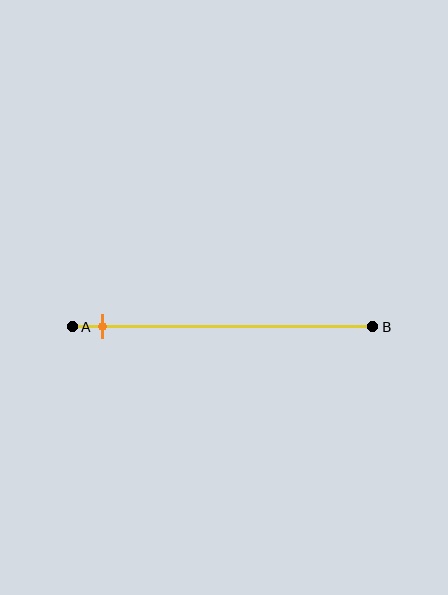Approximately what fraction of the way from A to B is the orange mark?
The orange mark is approximately 10% of the way from A to B.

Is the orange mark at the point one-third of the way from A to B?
No, the mark is at about 10% from A, not at the 33% one-third point.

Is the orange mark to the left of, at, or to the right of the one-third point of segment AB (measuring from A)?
The orange mark is to the left of the one-third point of segment AB.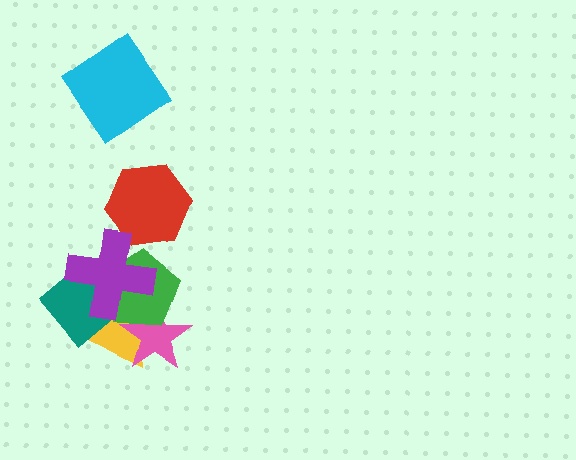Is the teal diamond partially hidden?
Yes, it is partially covered by another shape.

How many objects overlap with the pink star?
2 objects overlap with the pink star.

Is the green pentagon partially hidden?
Yes, it is partially covered by another shape.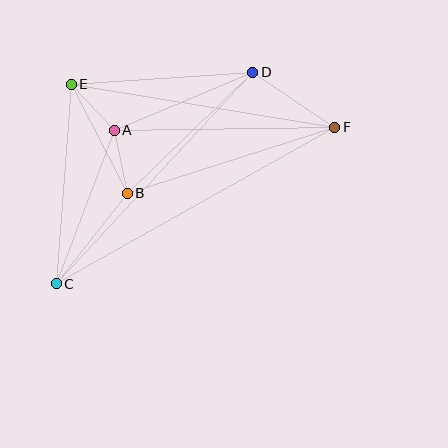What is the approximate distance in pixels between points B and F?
The distance between B and F is approximately 217 pixels.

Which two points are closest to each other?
Points A and E are closest to each other.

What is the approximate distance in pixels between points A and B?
The distance between A and B is approximately 64 pixels.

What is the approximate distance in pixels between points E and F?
The distance between E and F is approximately 267 pixels.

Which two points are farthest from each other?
Points C and F are farthest from each other.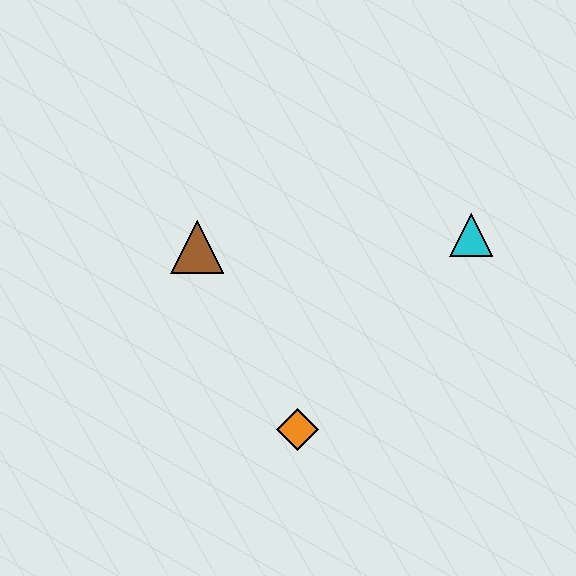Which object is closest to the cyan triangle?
The orange diamond is closest to the cyan triangle.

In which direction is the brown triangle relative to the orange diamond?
The brown triangle is above the orange diamond.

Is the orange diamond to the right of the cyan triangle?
No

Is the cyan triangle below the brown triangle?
No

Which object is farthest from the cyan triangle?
The brown triangle is farthest from the cyan triangle.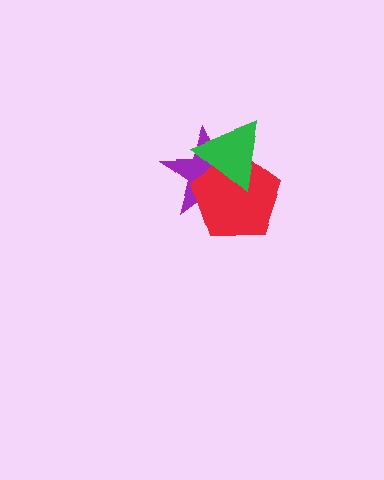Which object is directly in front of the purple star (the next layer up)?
The red pentagon is directly in front of the purple star.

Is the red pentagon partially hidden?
Yes, it is partially covered by another shape.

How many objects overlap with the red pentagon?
2 objects overlap with the red pentagon.